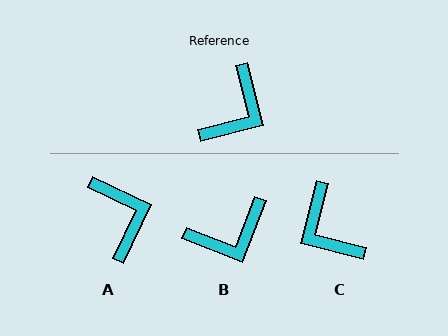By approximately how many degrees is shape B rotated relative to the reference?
Approximately 35 degrees clockwise.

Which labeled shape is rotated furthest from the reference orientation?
C, about 118 degrees away.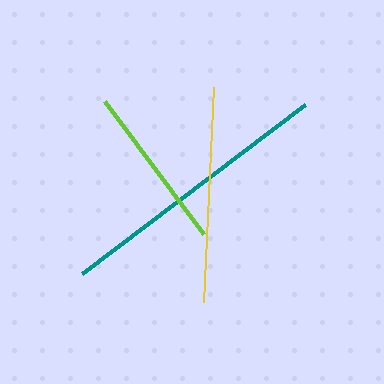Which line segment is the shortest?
The lime line is the shortest at approximately 166 pixels.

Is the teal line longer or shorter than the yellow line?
The teal line is longer than the yellow line.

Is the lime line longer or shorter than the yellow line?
The yellow line is longer than the lime line.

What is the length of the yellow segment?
The yellow segment is approximately 215 pixels long.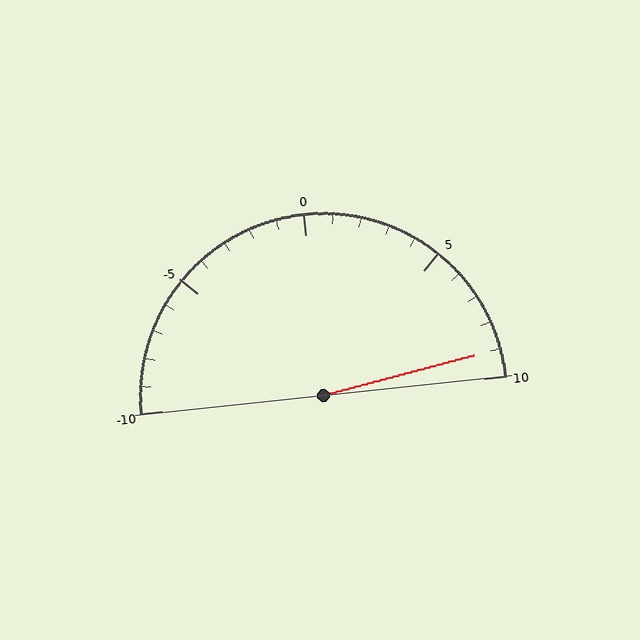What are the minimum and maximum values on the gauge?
The gauge ranges from -10 to 10.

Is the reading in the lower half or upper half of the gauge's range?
The reading is in the upper half of the range (-10 to 10).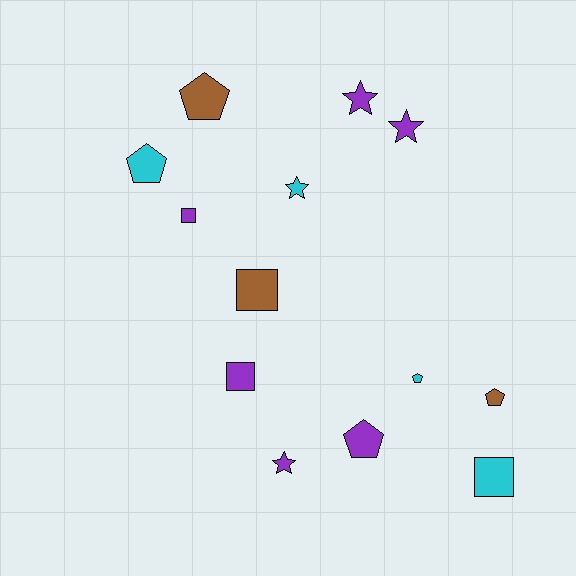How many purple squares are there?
There are 2 purple squares.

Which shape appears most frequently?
Pentagon, with 5 objects.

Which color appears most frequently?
Purple, with 6 objects.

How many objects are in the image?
There are 13 objects.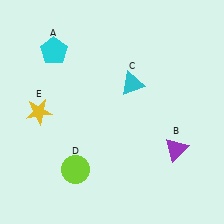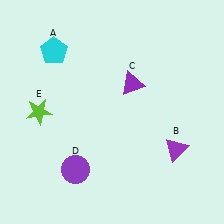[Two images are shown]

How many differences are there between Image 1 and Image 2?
There are 3 differences between the two images.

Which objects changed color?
C changed from cyan to purple. D changed from lime to purple. E changed from yellow to lime.